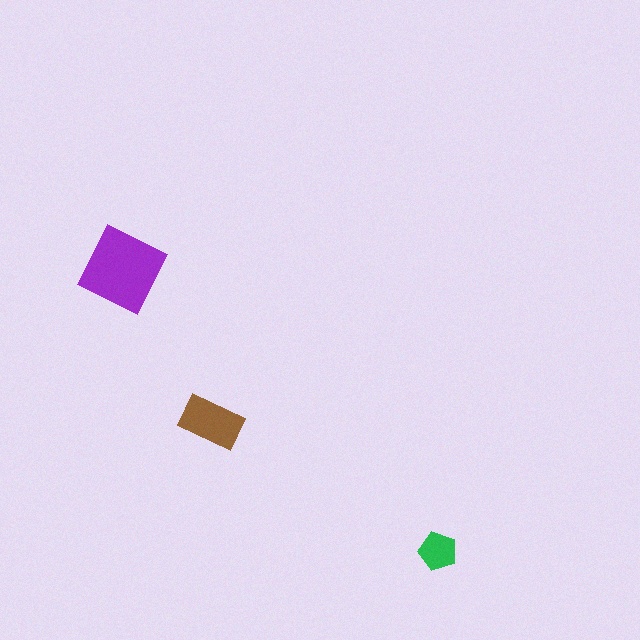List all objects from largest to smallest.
The purple diamond, the brown rectangle, the green pentagon.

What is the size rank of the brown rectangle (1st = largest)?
2nd.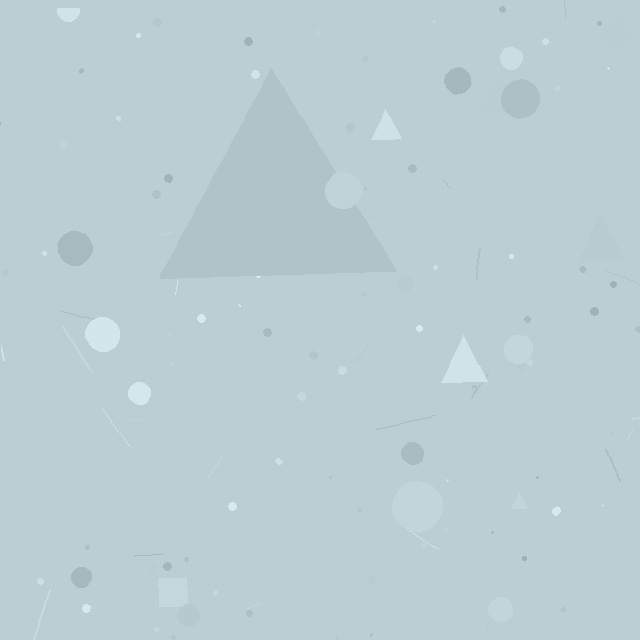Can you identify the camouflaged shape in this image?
The camouflaged shape is a triangle.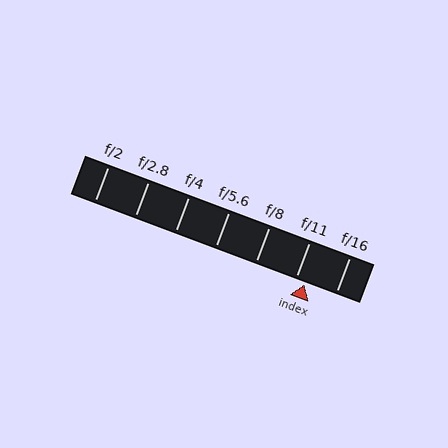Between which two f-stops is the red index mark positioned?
The index mark is between f/11 and f/16.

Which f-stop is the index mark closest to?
The index mark is closest to f/11.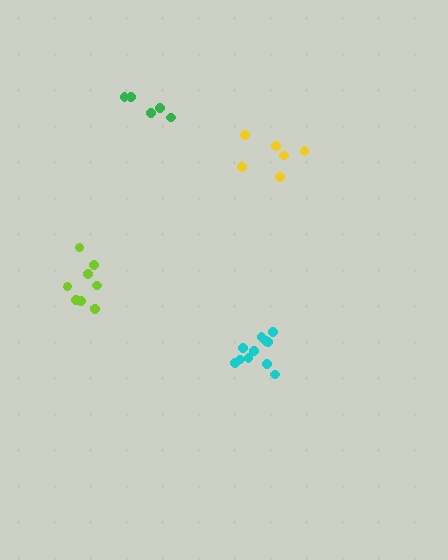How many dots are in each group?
Group 1: 5 dots, Group 2: 6 dots, Group 3: 8 dots, Group 4: 11 dots (30 total).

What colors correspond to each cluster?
The clusters are colored: green, yellow, lime, cyan.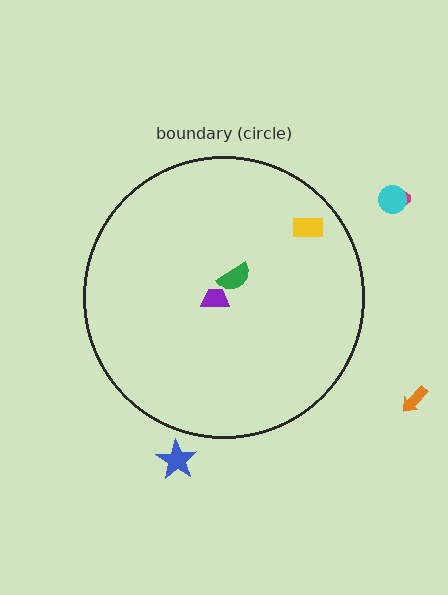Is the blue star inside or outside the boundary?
Outside.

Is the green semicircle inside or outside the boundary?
Inside.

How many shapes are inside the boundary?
3 inside, 4 outside.